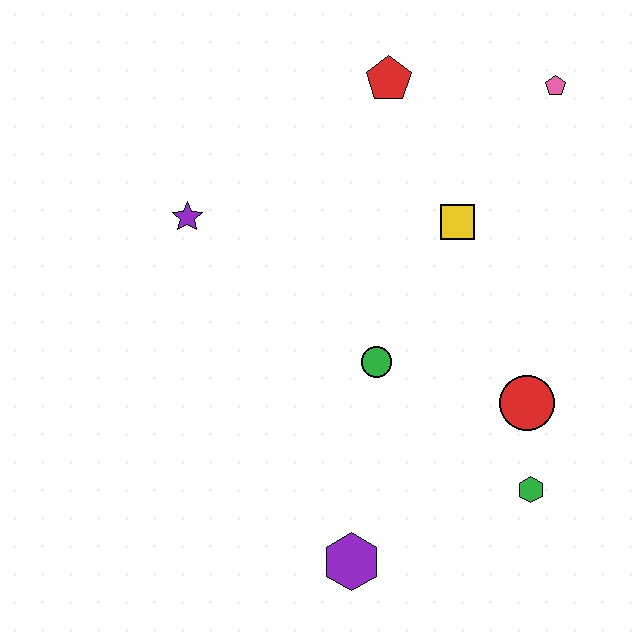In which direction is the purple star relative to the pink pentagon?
The purple star is to the left of the pink pentagon.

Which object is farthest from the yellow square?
The purple hexagon is farthest from the yellow square.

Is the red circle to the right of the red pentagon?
Yes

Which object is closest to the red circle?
The green hexagon is closest to the red circle.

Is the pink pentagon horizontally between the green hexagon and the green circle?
No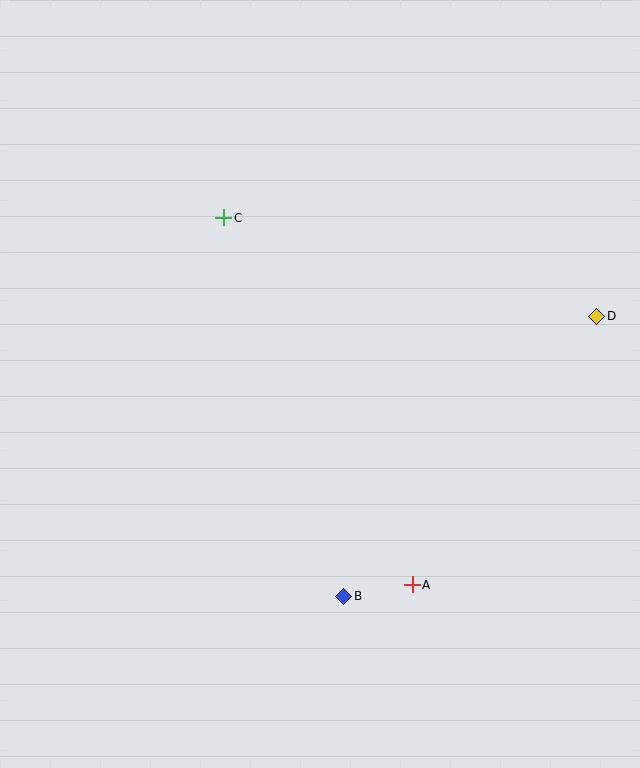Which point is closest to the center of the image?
Point C at (224, 218) is closest to the center.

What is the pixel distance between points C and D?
The distance between C and D is 385 pixels.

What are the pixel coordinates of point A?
Point A is at (412, 585).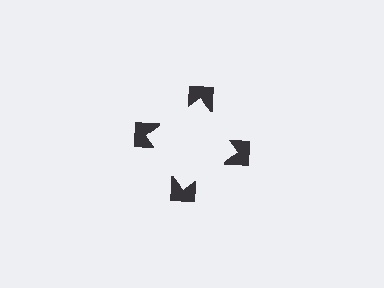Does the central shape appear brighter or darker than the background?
It typically appears slightly brighter than the background, even though no actual brightness change is drawn.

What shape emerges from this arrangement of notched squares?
An illusory square — its edges are inferred from the aligned wedge cuts in the notched squares, not physically drawn.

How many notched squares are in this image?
There are 4 — one at each vertex of the illusory square.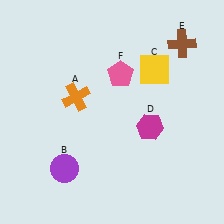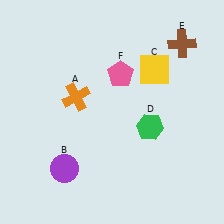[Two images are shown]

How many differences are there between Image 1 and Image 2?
There is 1 difference between the two images.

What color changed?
The hexagon (D) changed from magenta in Image 1 to green in Image 2.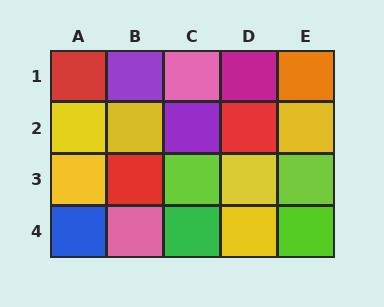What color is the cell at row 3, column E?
Lime.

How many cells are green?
1 cell is green.